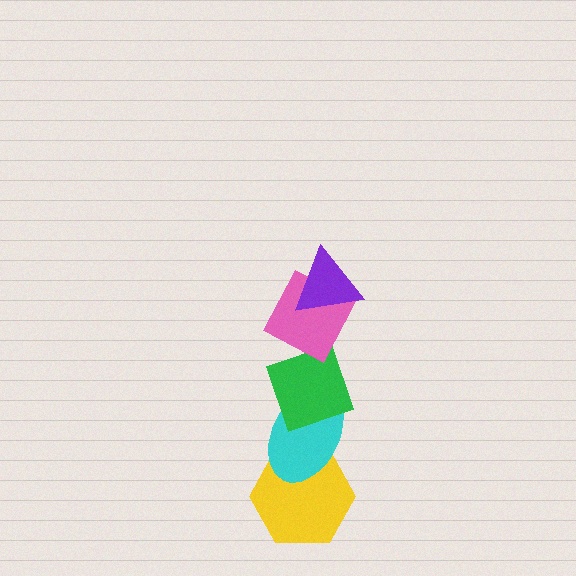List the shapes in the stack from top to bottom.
From top to bottom: the purple triangle, the pink diamond, the green diamond, the cyan ellipse, the yellow hexagon.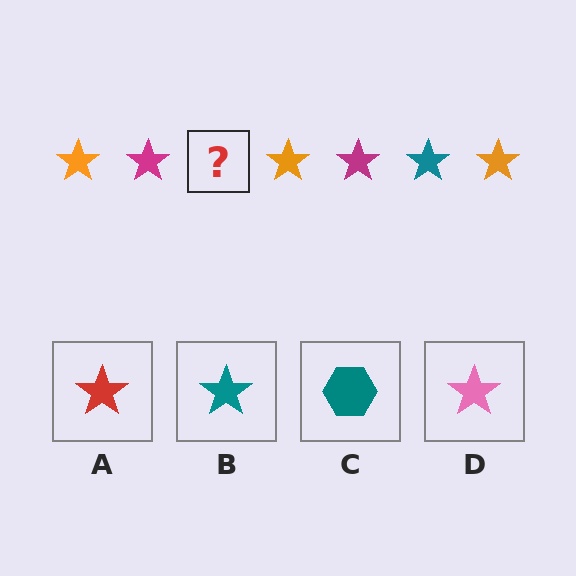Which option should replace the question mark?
Option B.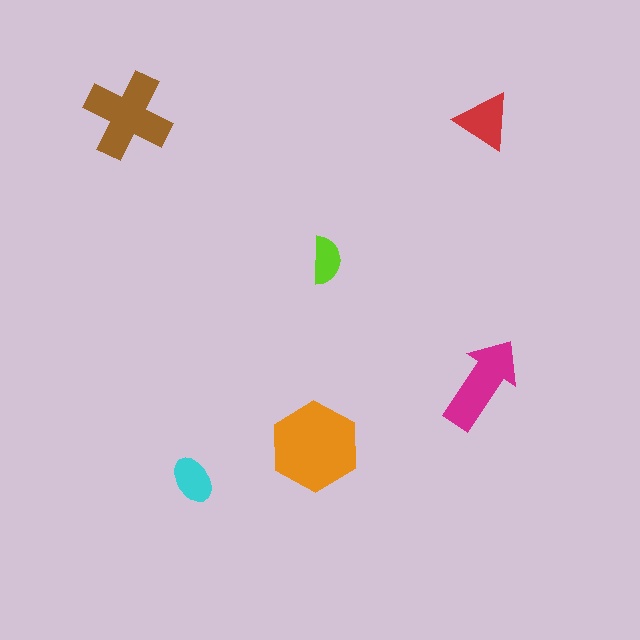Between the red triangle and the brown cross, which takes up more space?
The brown cross.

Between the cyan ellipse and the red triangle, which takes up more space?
The red triangle.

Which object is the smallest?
The lime semicircle.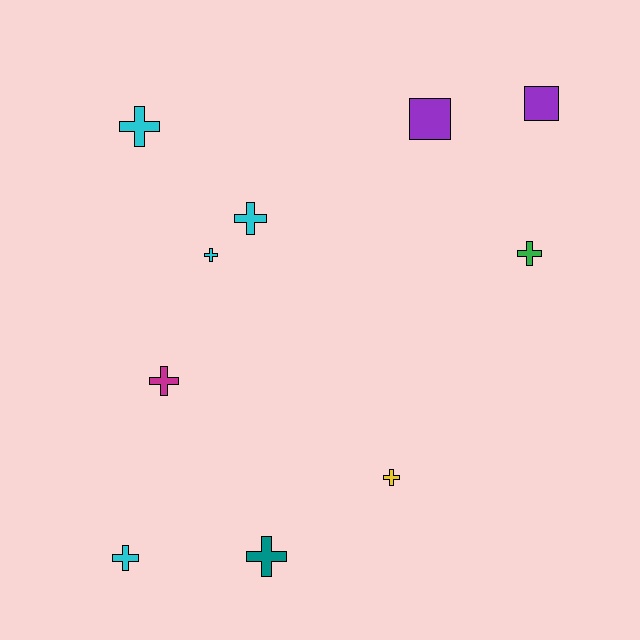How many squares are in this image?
There are 2 squares.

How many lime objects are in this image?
There are no lime objects.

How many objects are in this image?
There are 10 objects.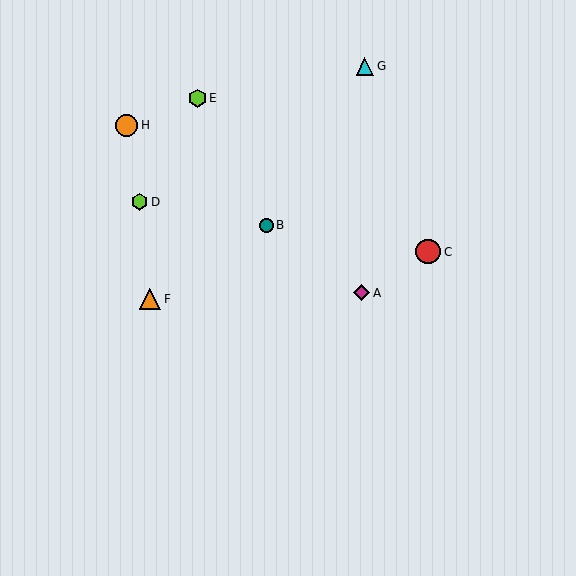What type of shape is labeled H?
Shape H is an orange circle.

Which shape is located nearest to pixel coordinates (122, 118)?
The orange circle (labeled H) at (127, 125) is nearest to that location.